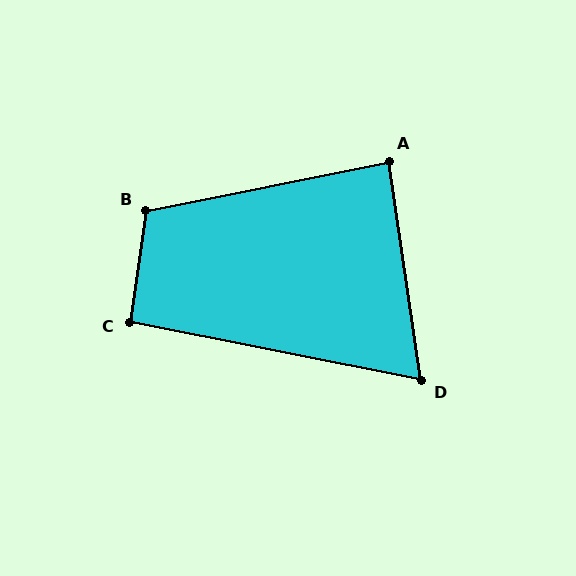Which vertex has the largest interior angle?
B, at approximately 109 degrees.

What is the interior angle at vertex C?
Approximately 93 degrees (approximately right).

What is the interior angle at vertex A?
Approximately 87 degrees (approximately right).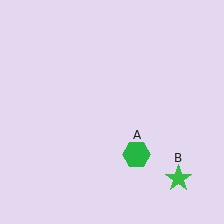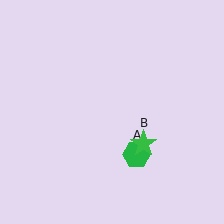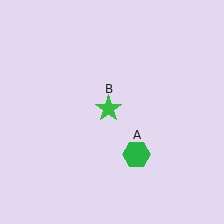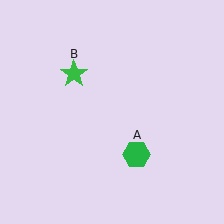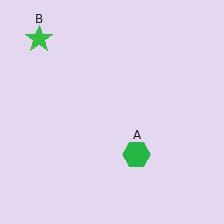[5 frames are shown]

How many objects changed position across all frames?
1 object changed position: green star (object B).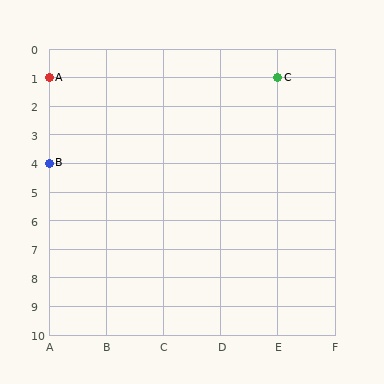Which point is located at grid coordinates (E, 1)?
Point C is at (E, 1).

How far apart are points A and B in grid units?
Points A and B are 3 rows apart.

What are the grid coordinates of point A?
Point A is at grid coordinates (A, 1).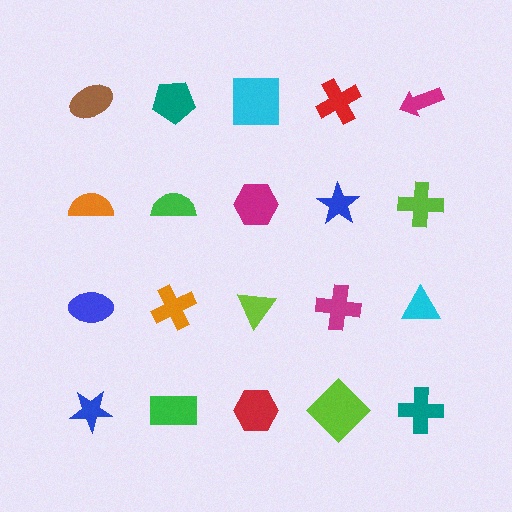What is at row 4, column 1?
A blue star.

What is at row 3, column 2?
An orange cross.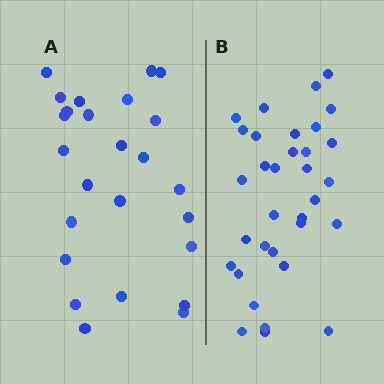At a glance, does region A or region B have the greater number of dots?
Region B (the right region) has more dots.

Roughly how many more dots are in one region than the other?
Region B has roughly 8 or so more dots than region A.